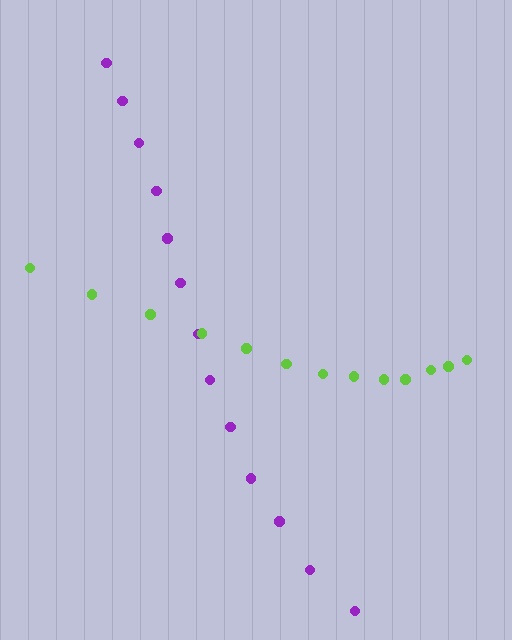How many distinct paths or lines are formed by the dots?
There are 2 distinct paths.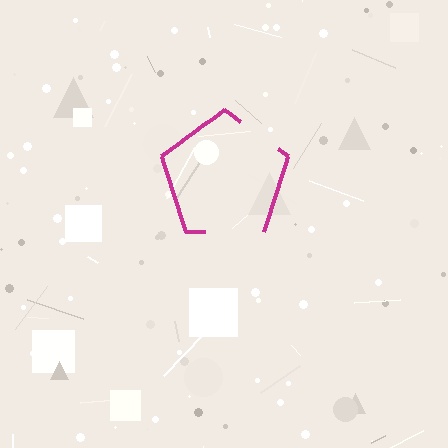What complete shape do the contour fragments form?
The contour fragments form a pentagon.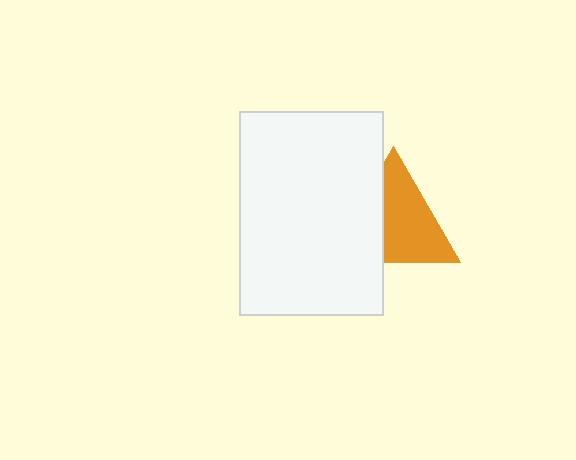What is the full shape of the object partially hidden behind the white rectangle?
The partially hidden object is an orange triangle.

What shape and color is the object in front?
The object in front is a white rectangle.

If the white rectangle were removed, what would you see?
You would see the complete orange triangle.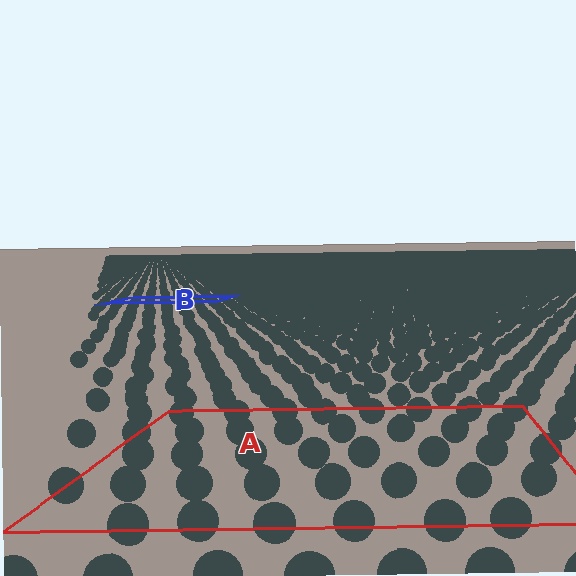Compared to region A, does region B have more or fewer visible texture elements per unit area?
Region B has more texture elements per unit area — they are packed more densely because it is farther away.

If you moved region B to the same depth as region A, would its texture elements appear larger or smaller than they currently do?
They would appear larger. At a closer depth, the same texture elements are projected at a bigger on-screen size.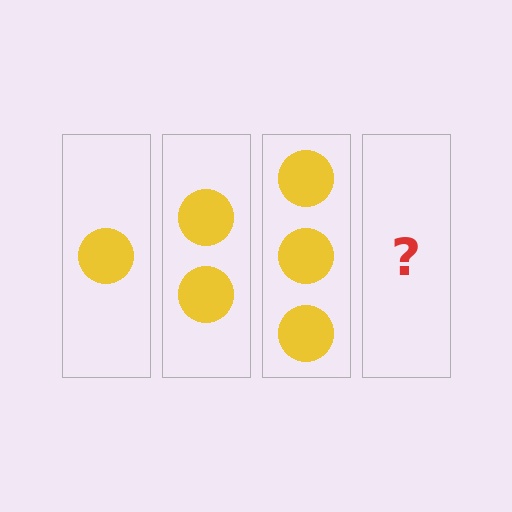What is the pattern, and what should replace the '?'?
The pattern is that each step adds one more circle. The '?' should be 4 circles.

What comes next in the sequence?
The next element should be 4 circles.